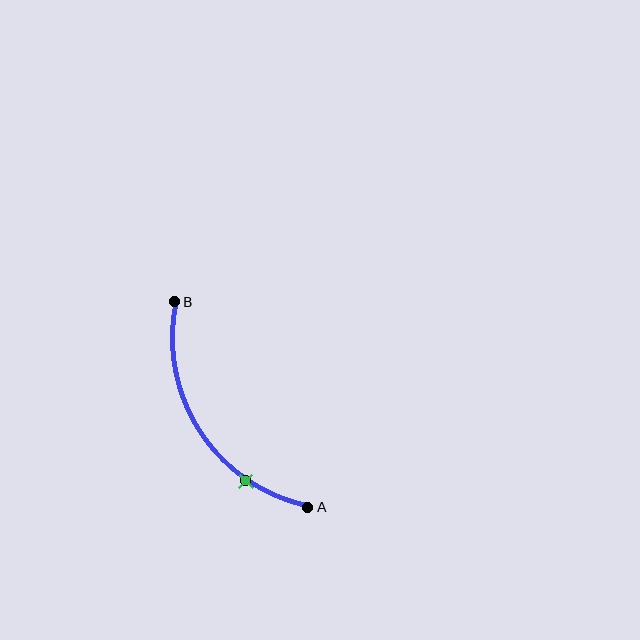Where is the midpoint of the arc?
The arc midpoint is the point on the curve farthest from the straight line joining A and B. It sits to the left of that line.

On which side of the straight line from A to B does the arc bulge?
The arc bulges to the left of the straight line connecting A and B.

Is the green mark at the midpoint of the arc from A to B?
No. The green mark lies on the arc but is closer to endpoint A. The arc midpoint would be at the point on the curve equidistant along the arc from both A and B.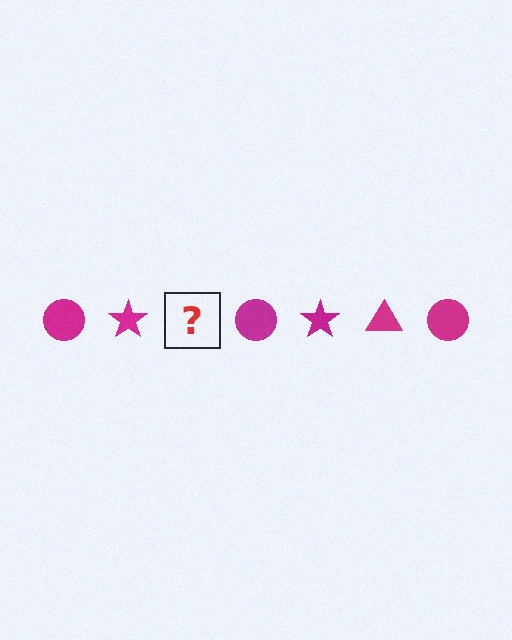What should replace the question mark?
The question mark should be replaced with a magenta triangle.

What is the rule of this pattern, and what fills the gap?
The rule is that the pattern cycles through circle, star, triangle shapes in magenta. The gap should be filled with a magenta triangle.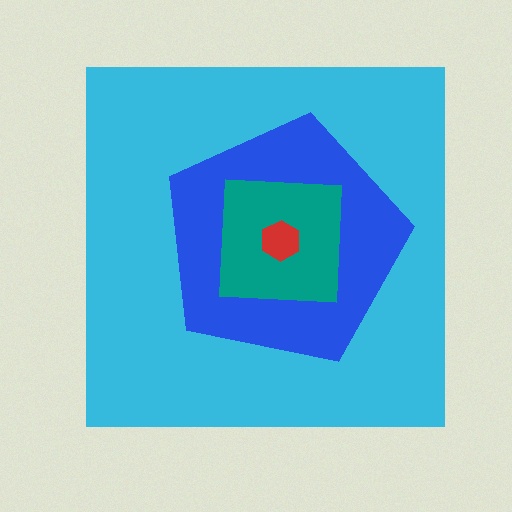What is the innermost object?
The red hexagon.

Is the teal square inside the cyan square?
Yes.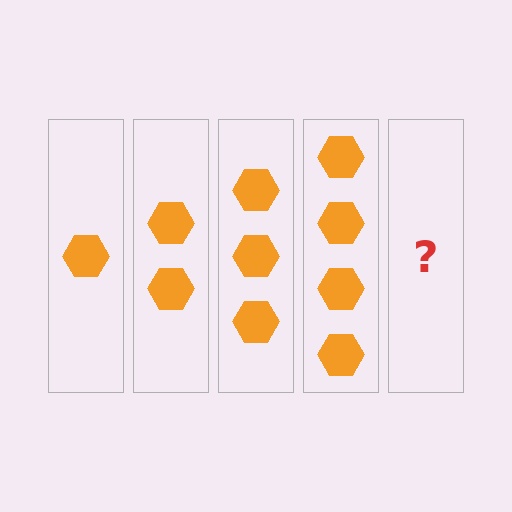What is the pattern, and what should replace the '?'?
The pattern is that each step adds one more hexagon. The '?' should be 5 hexagons.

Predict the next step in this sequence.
The next step is 5 hexagons.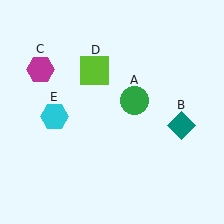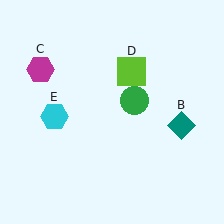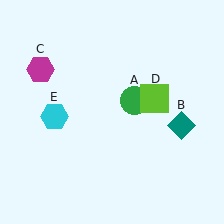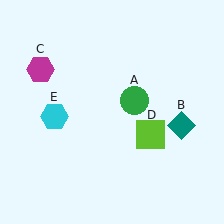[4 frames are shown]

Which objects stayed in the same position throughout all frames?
Green circle (object A) and teal diamond (object B) and magenta hexagon (object C) and cyan hexagon (object E) remained stationary.